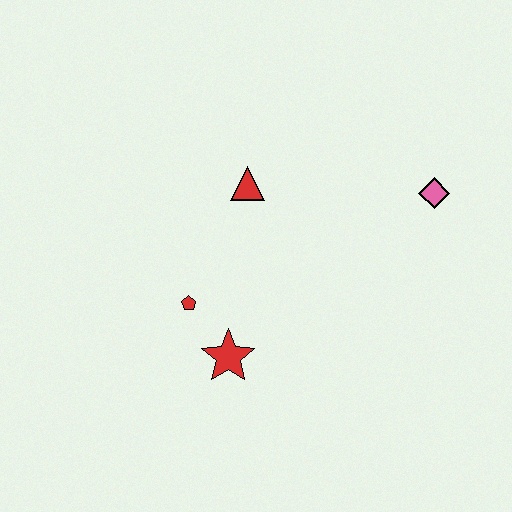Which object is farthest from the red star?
The pink diamond is farthest from the red star.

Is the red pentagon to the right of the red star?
No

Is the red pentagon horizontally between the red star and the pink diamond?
No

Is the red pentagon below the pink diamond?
Yes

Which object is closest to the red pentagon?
The red star is closest to the red pentagon.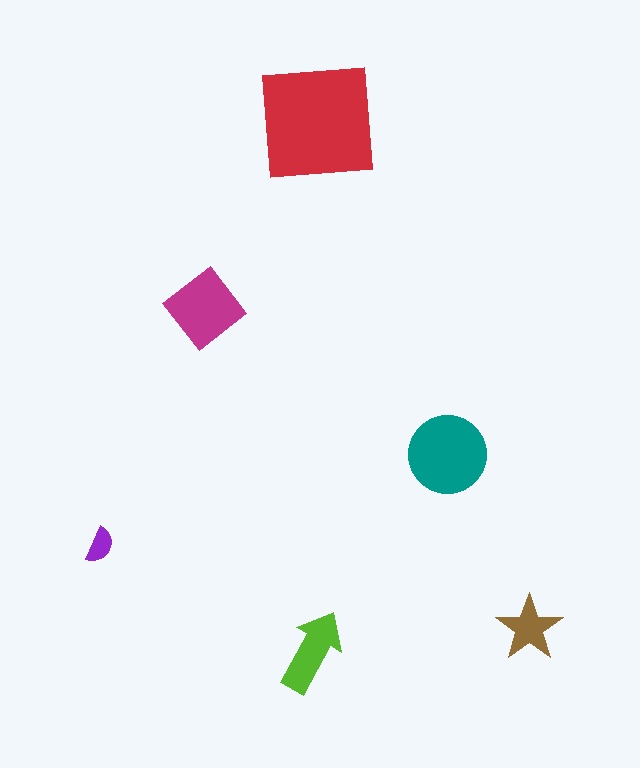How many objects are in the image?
There are 6 objects in the image.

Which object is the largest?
The red square.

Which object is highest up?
The red square is topmost.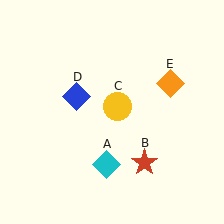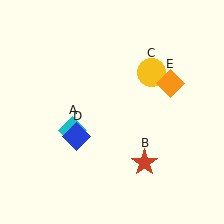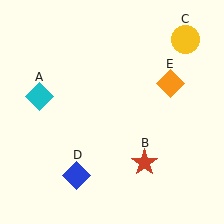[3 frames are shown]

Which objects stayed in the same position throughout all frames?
Red star (object B) and orange diamond (object E) remained stationary.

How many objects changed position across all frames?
3 objects changed position: cyan diamond (object A), yellow circle (object C), blue diamond (object D).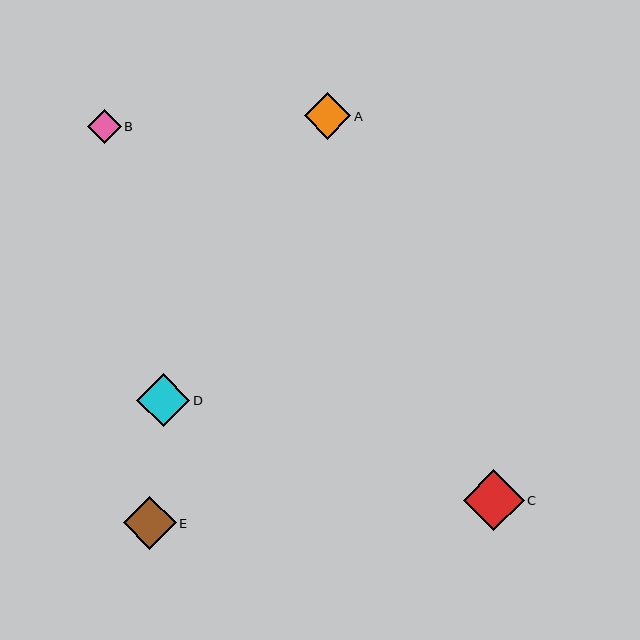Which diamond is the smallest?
Diamond B is the smallest with a size of approximately 34 pixels.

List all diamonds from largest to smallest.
From largest to smallest: C, D, E, A, B.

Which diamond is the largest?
Diamond C is the largest with a size of approximately 61 pixels.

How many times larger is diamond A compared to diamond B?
Diamond A is approximately 1.4 times the size of diamond B.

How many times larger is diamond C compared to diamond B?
Diamond C is approximately 1.8 times the size of diamond B.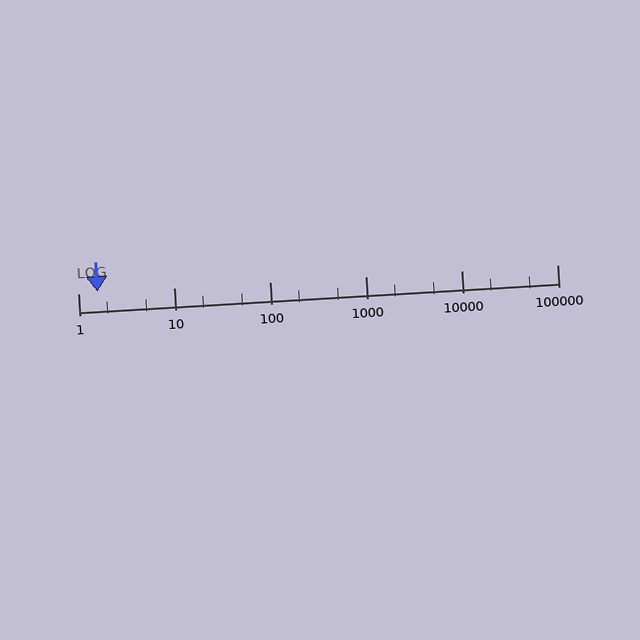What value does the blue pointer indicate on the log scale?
The pointer indicates approximately 1.6.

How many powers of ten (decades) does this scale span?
The scale spans 5 decades, from 1 to 100000.